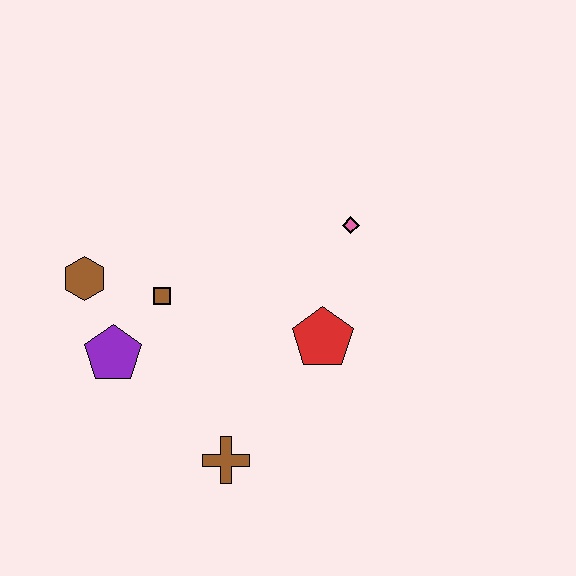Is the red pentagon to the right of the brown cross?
Yes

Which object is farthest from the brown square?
The pink diamond is farthest from the brown square.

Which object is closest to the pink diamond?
The red pentagon is closest to the pink diamond.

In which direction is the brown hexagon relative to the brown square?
The brown hexagon is to the left of the brown square.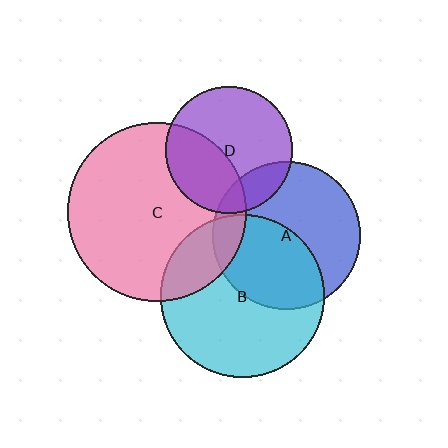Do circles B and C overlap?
Yes.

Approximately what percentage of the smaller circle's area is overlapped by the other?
Approximately 20%.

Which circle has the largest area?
Circle C (pink).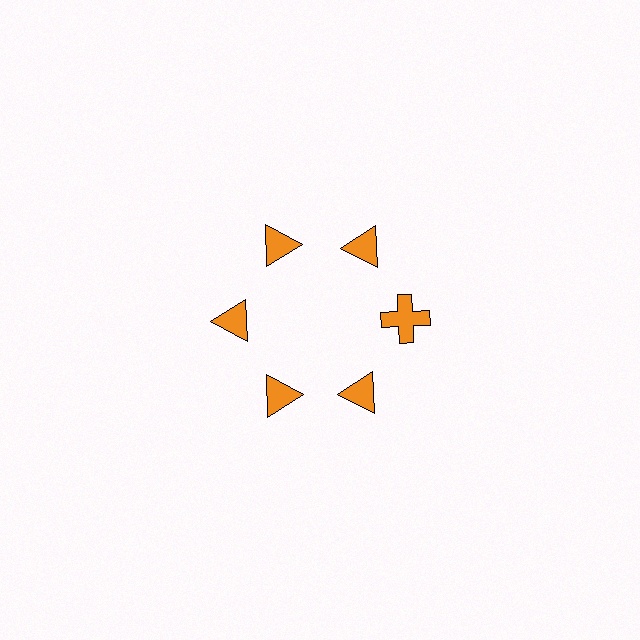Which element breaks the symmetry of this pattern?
The orange cross at roughly the 3 o'clock position breaks the symmetry. All other shapes are orange triangles.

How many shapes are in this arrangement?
There are 6 shapes arranged in a ring pattern.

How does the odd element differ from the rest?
It has a different shape: cross instead of triangle.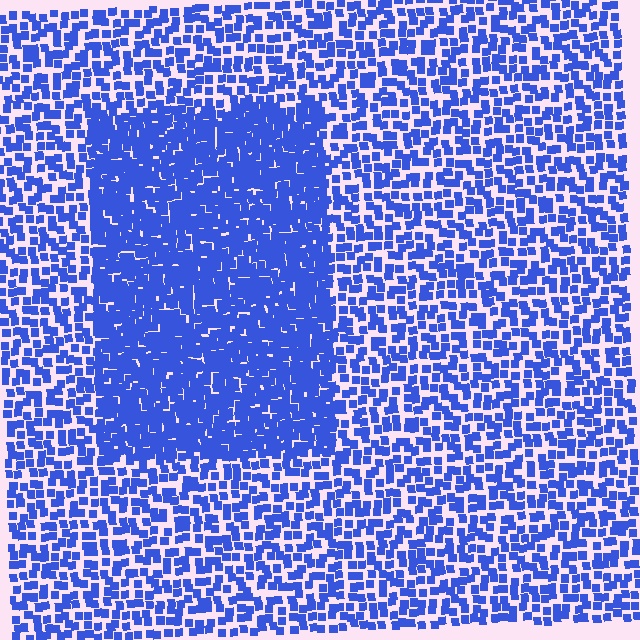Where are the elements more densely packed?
The elements are more densely packed inside the rectangle boundary.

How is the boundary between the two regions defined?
The boundary is defined by a change in element density (approximately 2.0x ratio). All elements are the same color, size, and shape.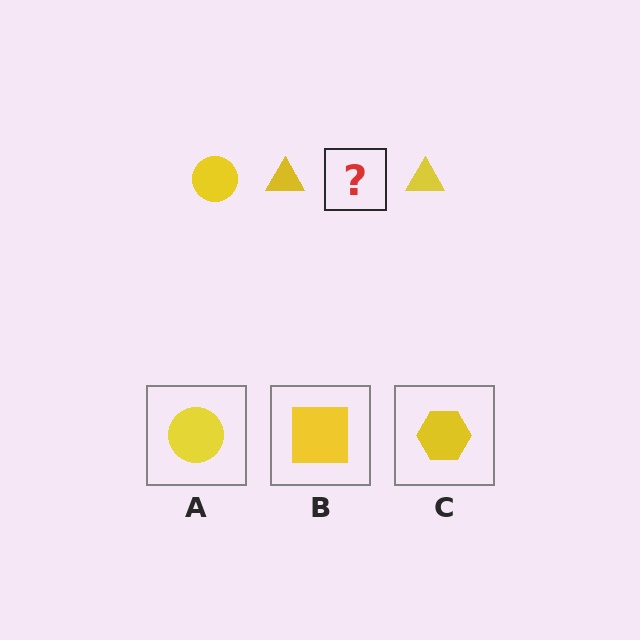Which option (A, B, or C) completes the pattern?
A.